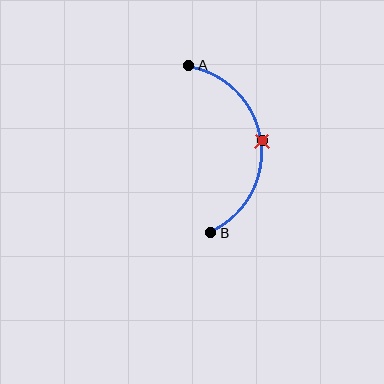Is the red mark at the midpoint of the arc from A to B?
Yes. The red mark lies on the arc at equal arc-length from both A and B — it is the arc midpoint.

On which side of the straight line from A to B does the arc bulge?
The arc bulges to the right of the straight line connecting A and B.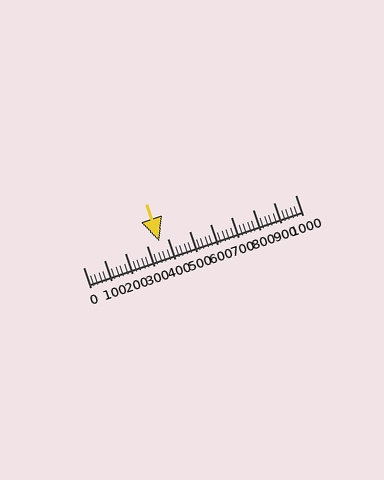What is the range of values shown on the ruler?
The ruler shows values from 0 to 1000.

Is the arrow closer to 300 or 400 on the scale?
The arrow is closer to 400.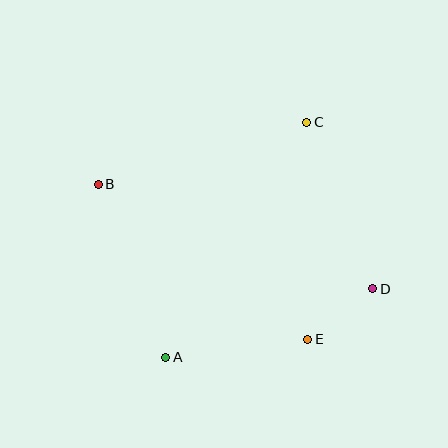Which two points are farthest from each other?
Points B and D are farthest from each other.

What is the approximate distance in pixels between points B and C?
The distance between B and C is approximately 217 pixels.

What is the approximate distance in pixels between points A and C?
The distance between A and C is approximately 274 pixels.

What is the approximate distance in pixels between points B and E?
The distance between B and E is approximately 260 pixels.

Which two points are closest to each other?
Points D and E are closest to each other.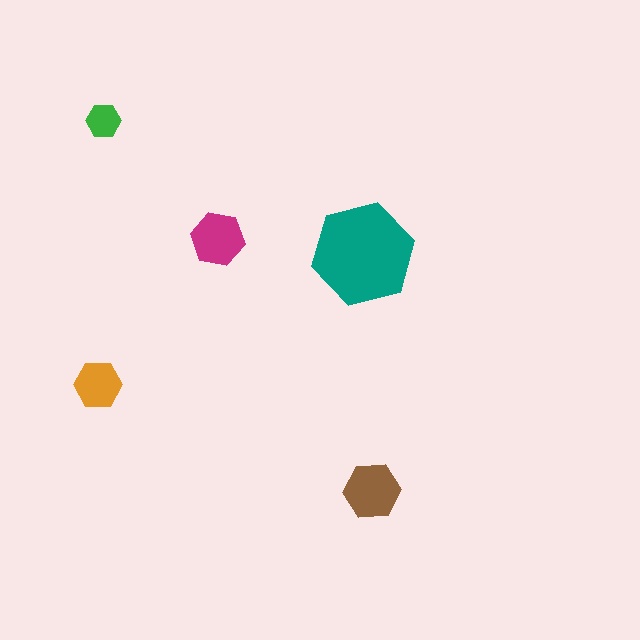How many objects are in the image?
There are 5 objects in the image.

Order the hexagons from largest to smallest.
the teal one, the brown one, the magenta one, the orange one, the green one.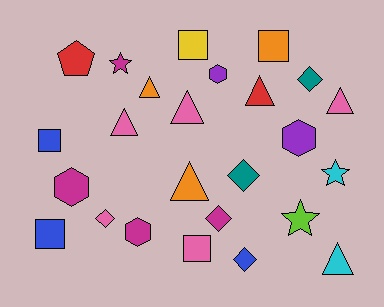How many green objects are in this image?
There are no green objects.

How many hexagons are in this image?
There are 4 hexagons.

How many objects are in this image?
There are 25 objects.